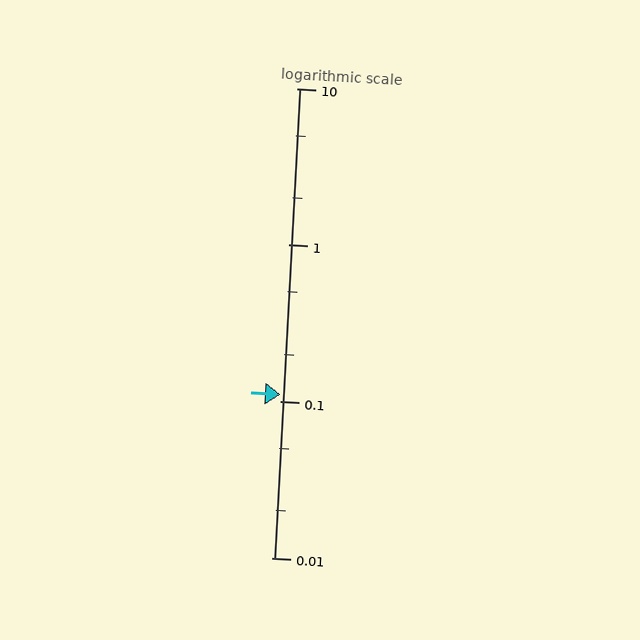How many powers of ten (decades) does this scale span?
The scale spans 3 decades, from 0.01 to 10.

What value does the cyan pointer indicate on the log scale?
The pointer indicates approximately 0.11.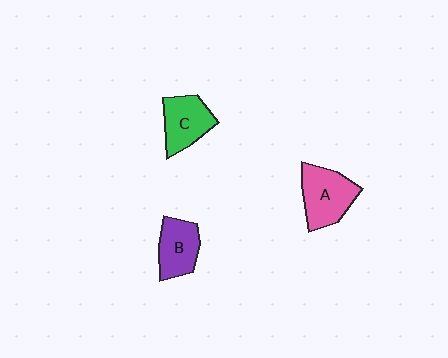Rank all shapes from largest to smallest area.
From largest to smallest: A (pink), C (green), B (purple).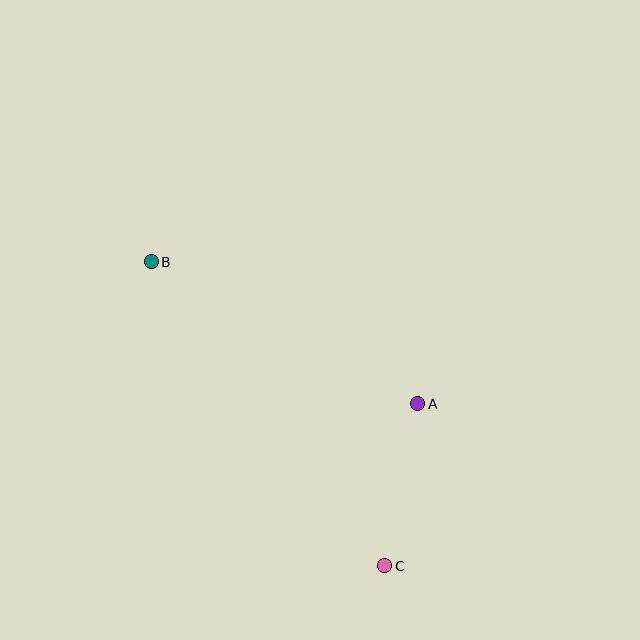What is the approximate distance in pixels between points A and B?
The distance between A and B is approximately 302 pixels.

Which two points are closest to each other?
Points A and C are closest to each other.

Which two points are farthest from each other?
Points B and C are farthest from each other.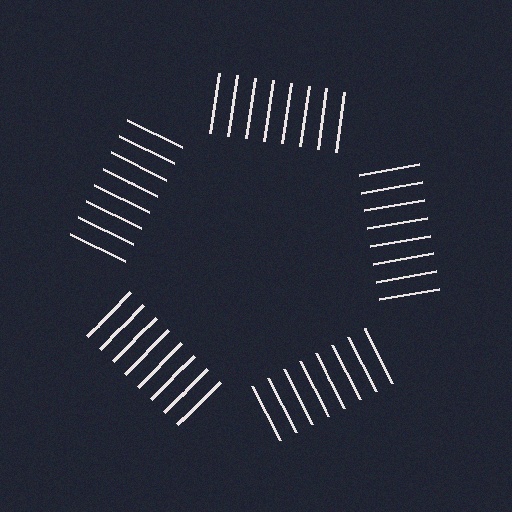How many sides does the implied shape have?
5 sides — the line-ends trace a pentagon.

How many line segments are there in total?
40 — 8 along each of the 5 edges.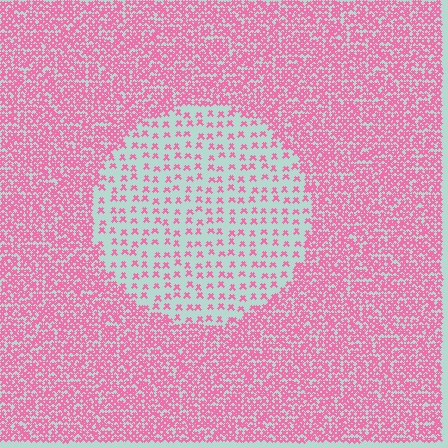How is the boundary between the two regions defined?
The boundary is defined by a change in element density (approximately 3.0x ratio). All elements are the same color, size, and shape.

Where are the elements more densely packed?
The elements are more densely packed outside the circle boundary.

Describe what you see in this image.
The image contains small pink elements arranged at two different densities. A circle-shaped region is visible where the elements are less densely packed than the surrounding area.